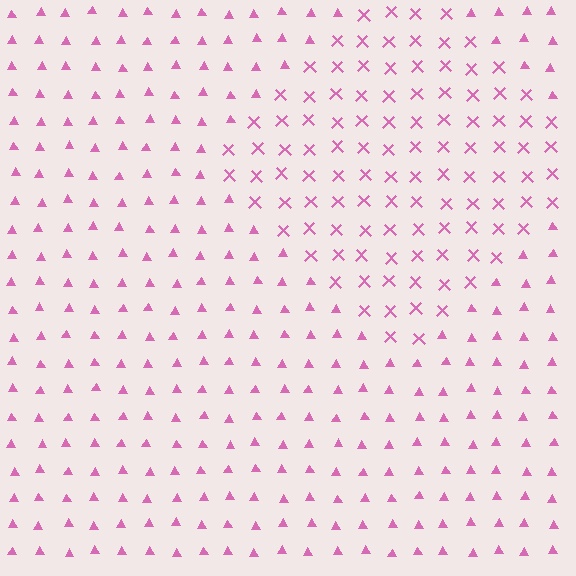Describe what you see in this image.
The image is filled with small pink elements arranged in a uniform grid. A diamond-shaped region contains X marks, while the surrounding area contains triangles. The boundary is defined purely by the change in element shape.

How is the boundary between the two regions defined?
The boundary is defined by a change in element shape: X marks inside vs. triangles outside. All elements share the same color and spacing.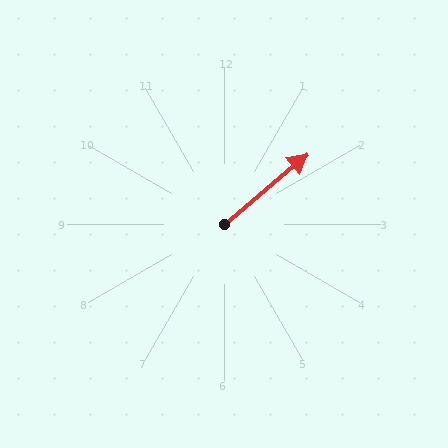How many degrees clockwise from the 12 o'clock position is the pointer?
Approximately 50 degrees.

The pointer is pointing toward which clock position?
Roughly 2 o'clock.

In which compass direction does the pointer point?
Northeast.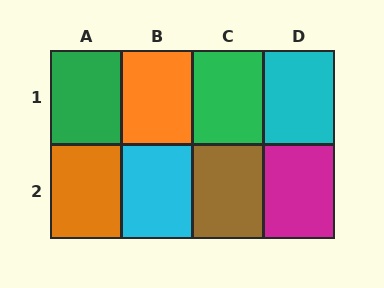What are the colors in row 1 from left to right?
Green, orange, green, cyan.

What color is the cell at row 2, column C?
Brown.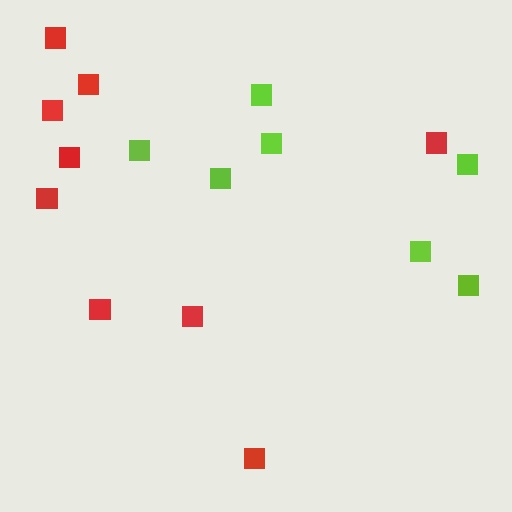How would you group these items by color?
There are 2 groups: one group of red squares (9) and one group of lime squares (7).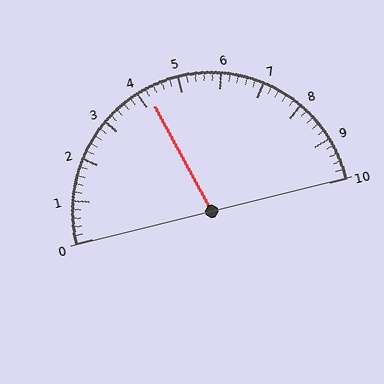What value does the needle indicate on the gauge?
The needle indicates approximately 4.2.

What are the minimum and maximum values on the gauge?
The gauge ranges from 0 to 10.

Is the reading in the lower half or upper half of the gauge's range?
The reading is in the lower half of the range (0 to 10).